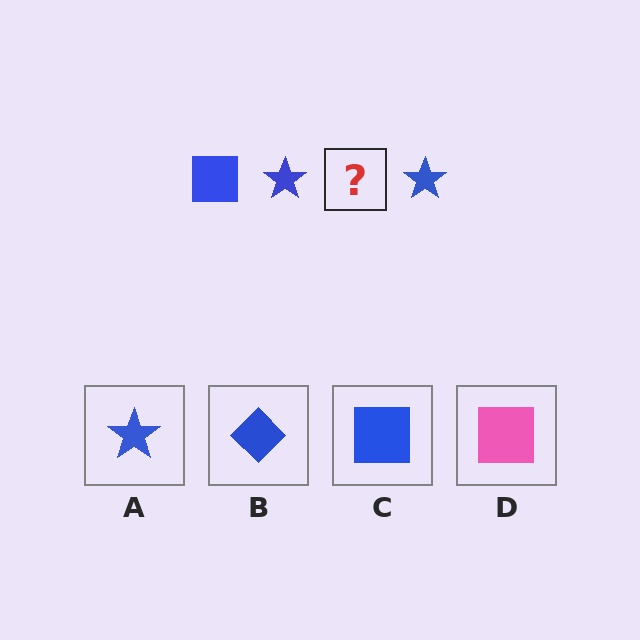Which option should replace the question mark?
Option C.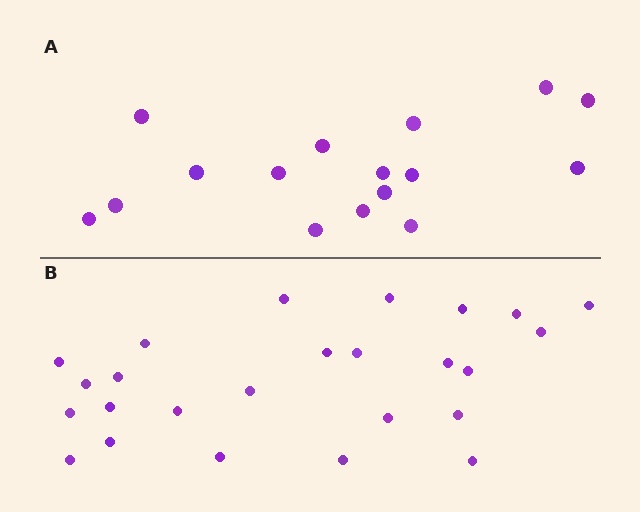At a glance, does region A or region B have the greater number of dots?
Region B (the bottom region) has more dots.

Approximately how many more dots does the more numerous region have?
Region B has roughly 8 or so more dots than region A.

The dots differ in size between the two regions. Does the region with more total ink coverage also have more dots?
No. Region A has more total ink coverage because its dots are larger, but region B actually contains more individual dots. Total area can be misleading — the number of items is what matters here.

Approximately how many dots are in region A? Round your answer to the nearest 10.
About 20 dots. (The exact count is 16, which rounds to 20.)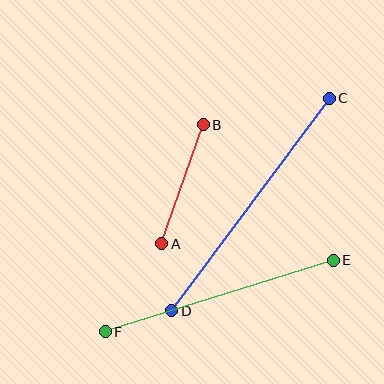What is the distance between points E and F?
The distance is approximately 239 pixels.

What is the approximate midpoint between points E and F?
The midpoint is at approximately (219, 296) pixels.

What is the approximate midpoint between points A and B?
The midpoint is at approximately (183, 184) pixels.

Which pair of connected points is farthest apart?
Points C and D are farthest apart.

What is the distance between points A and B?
The distance is approximately 126 pixels.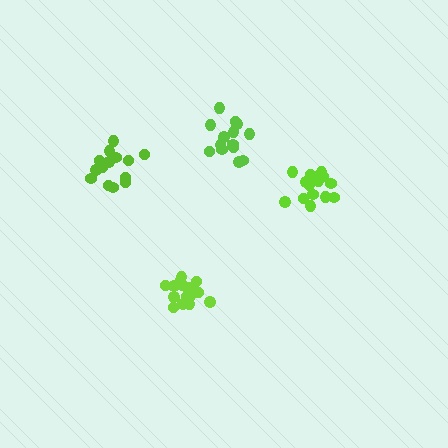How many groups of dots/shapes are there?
There are 4 groups.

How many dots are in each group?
Group 1: 16 dots, Group 2: 16 dots, Group 3: 14 dots, Group 4: 16 dots (62 total).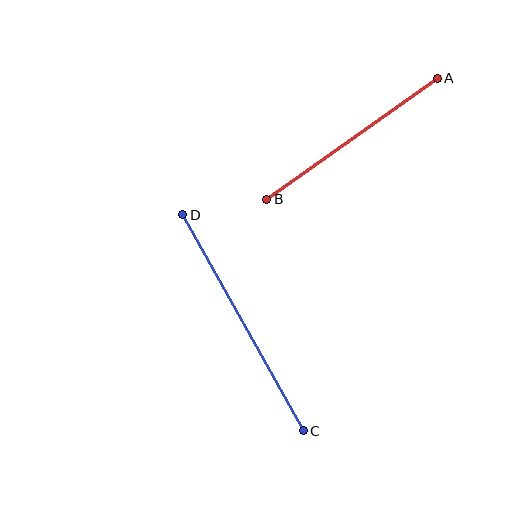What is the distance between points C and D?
The distance is approximately 247 pixels.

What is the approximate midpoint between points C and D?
The midpoint is at approximately (243, 323) pixels.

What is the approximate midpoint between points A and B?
The midpoint is at approximately (352, 139) pixels.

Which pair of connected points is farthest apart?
Points C and D are farthest apart.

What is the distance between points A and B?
The distance is approximately 209 pixels.